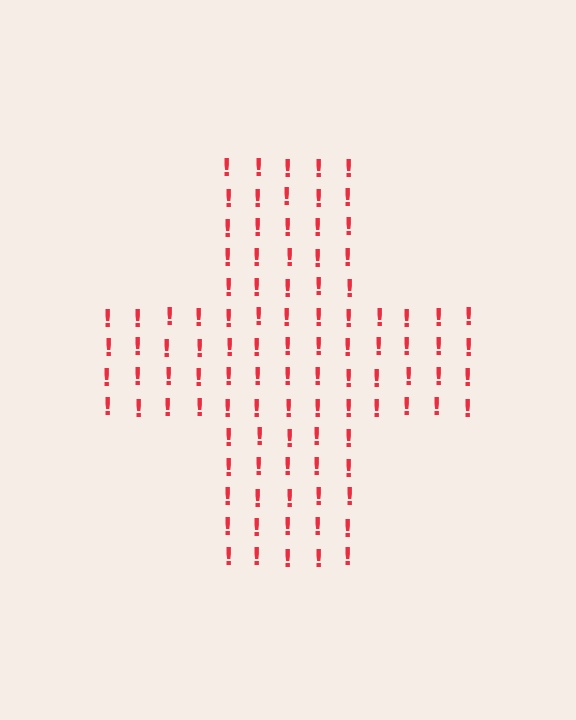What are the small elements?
The small elements are exclamation marks.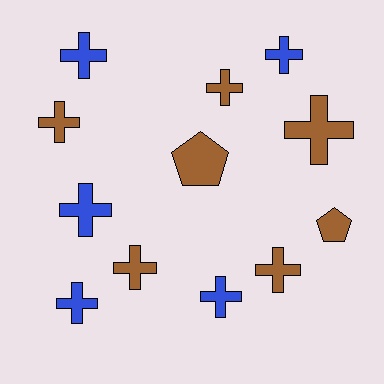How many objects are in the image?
There are 12 objects.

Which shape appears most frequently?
Cross, with 10 objects.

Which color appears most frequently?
Brown, with 7 objects.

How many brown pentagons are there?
There are 2 brown pentagons.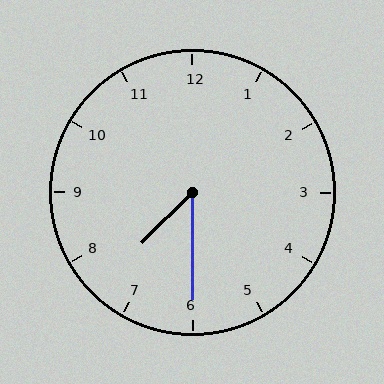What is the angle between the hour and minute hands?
Approximately 45 degrees.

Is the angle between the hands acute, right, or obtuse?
It is acute.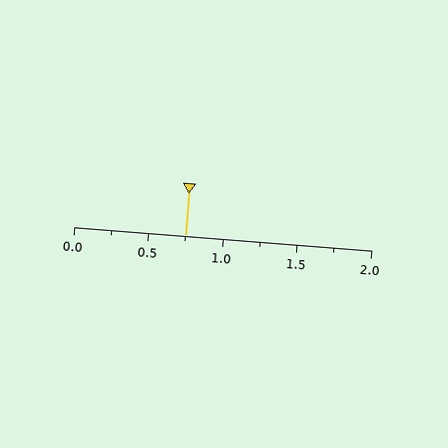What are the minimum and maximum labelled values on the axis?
The axis runs from 0.0 to 2.0.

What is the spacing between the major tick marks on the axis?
The major ticks are spaced 0.5 apart.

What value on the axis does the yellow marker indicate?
The marker indicates approximately 0.75.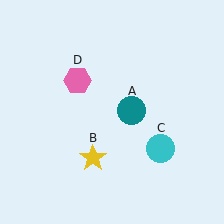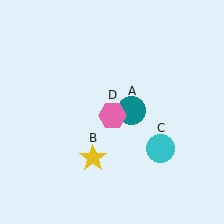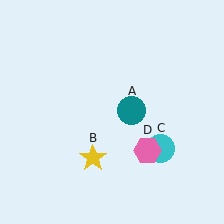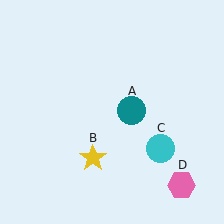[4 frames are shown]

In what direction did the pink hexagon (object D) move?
The pink hexagon (object D) moved down and to the right.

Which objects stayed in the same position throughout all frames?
Teal circle (object A) and yellow star (object B) and cyan circle (object C) remained stationary.